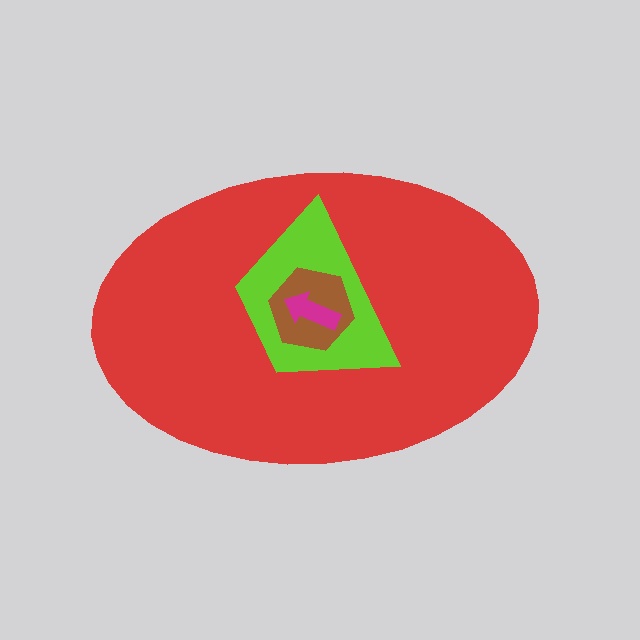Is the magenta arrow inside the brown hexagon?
Yes.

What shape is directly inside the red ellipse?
The lime trapezoid.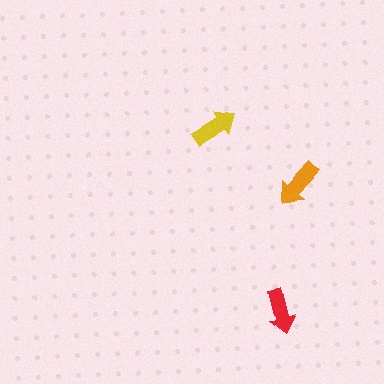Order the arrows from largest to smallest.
the orange one, the yellow one, the red one.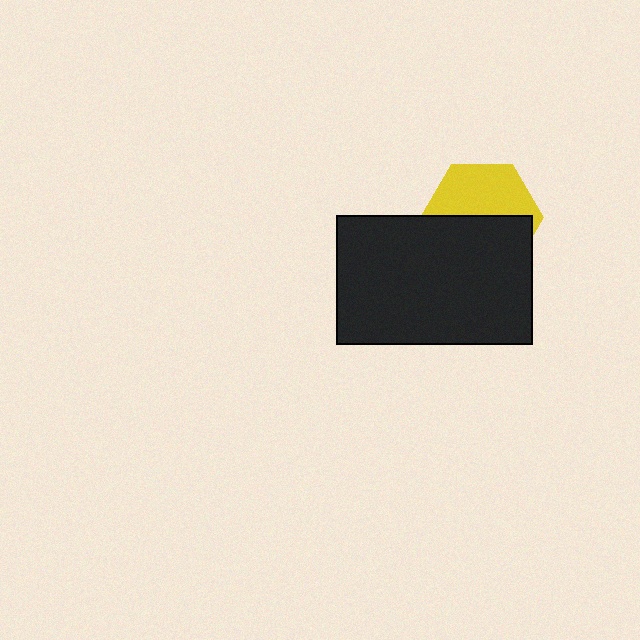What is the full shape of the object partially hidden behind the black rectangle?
The partially hidden object is a yellow hexagon.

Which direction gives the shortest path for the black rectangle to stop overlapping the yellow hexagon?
Moving down gives the shortest separation.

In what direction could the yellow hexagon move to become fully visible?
The yellow hexagon could move up. That would shift it out from behind the black rectangle entirely.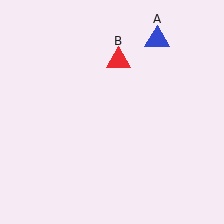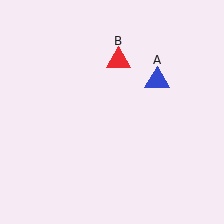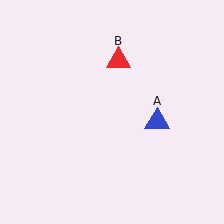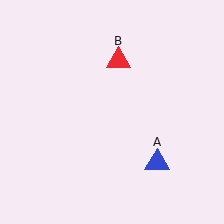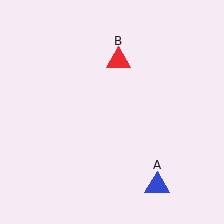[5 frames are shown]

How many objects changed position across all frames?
1 object changed position: blue triangle (object A).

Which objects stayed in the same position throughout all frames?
Red triangle (object B) remained stationary.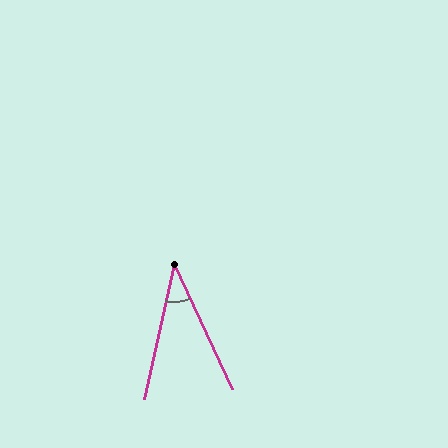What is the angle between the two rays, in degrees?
Approximately 37 degrees.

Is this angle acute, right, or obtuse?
It is acute.